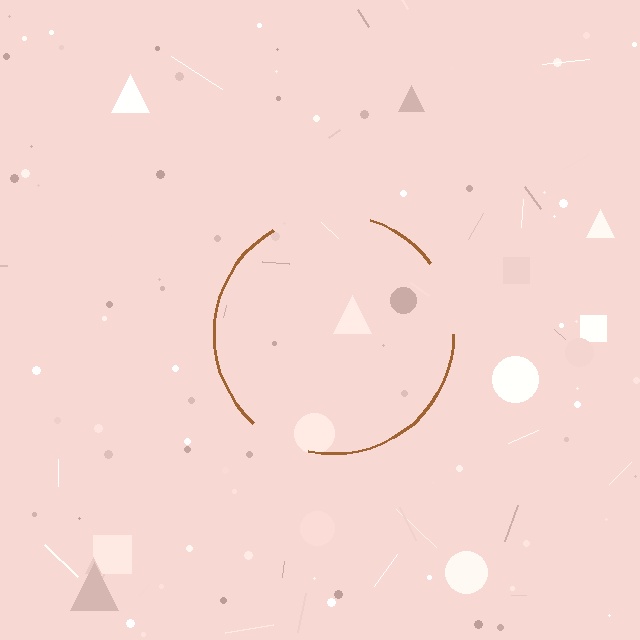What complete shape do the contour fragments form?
The contour fragments form a circle.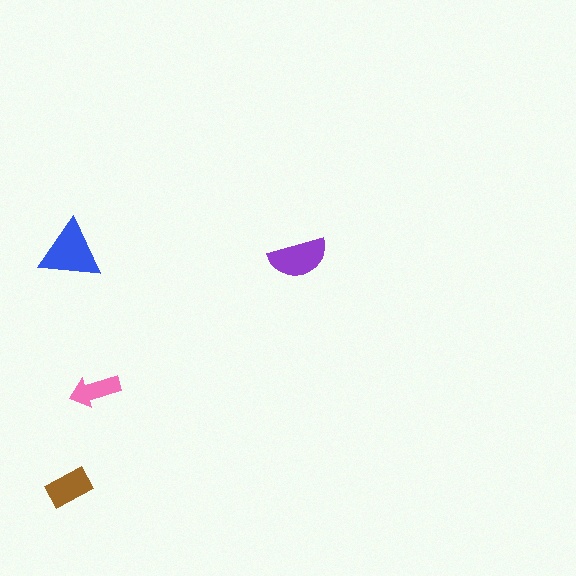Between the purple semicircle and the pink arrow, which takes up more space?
The purple semicircle.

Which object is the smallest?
The pink arrow.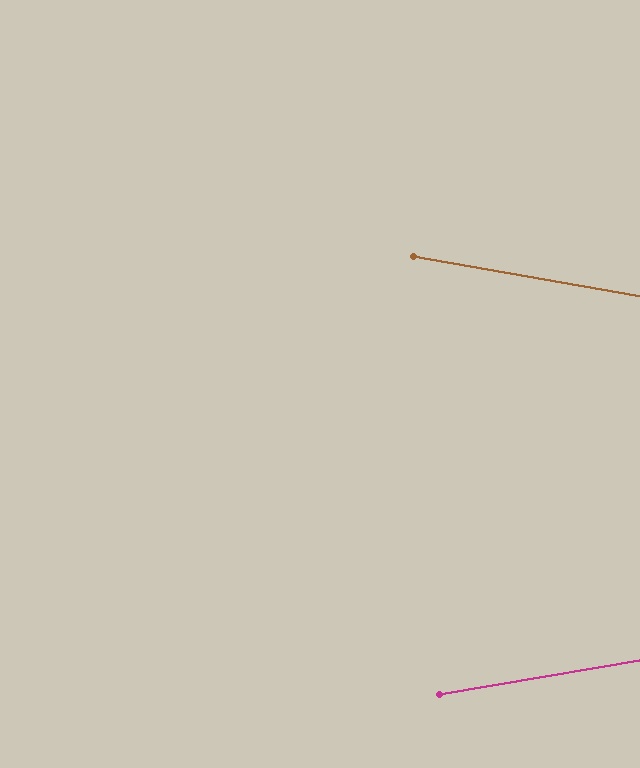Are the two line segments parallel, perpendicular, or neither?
Neither parallel nor perpendicular — they differ by about 20°.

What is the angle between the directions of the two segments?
Approximately 20 degrees.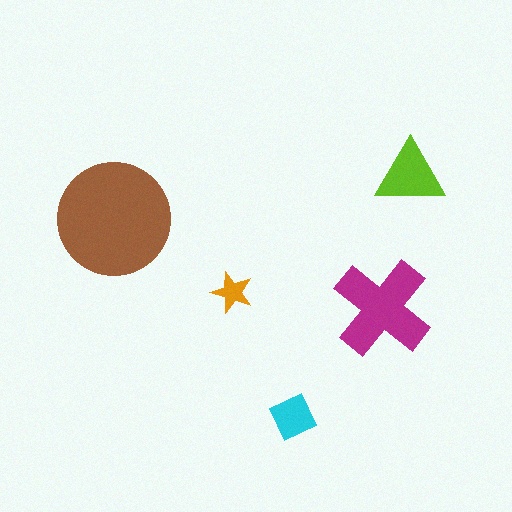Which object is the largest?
The brown circle.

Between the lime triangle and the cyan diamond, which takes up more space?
The lime triangle.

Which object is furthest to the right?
The lime triangle is rightmost.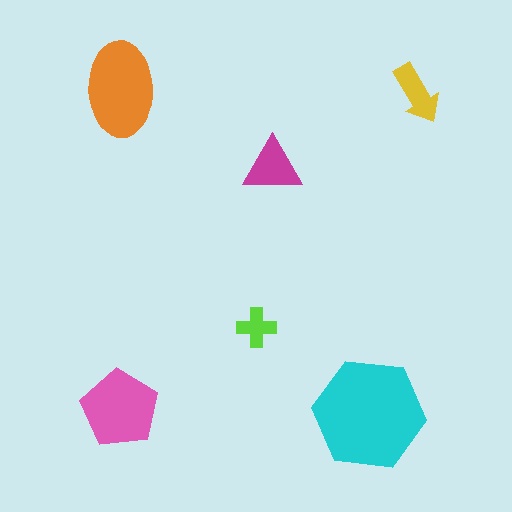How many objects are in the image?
There are 6 objects in the image.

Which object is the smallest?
The lime cross.